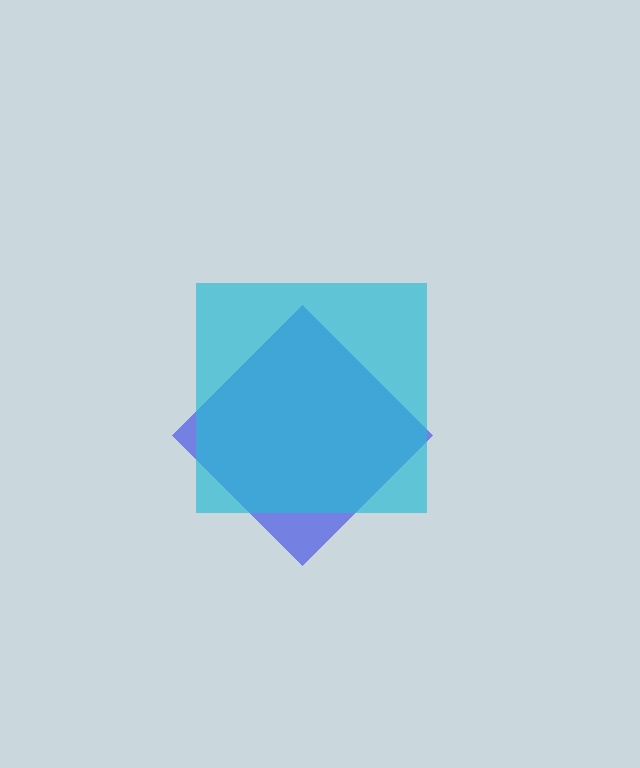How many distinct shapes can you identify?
There are 2 distinct shapes: a blue diamond, a cyan square.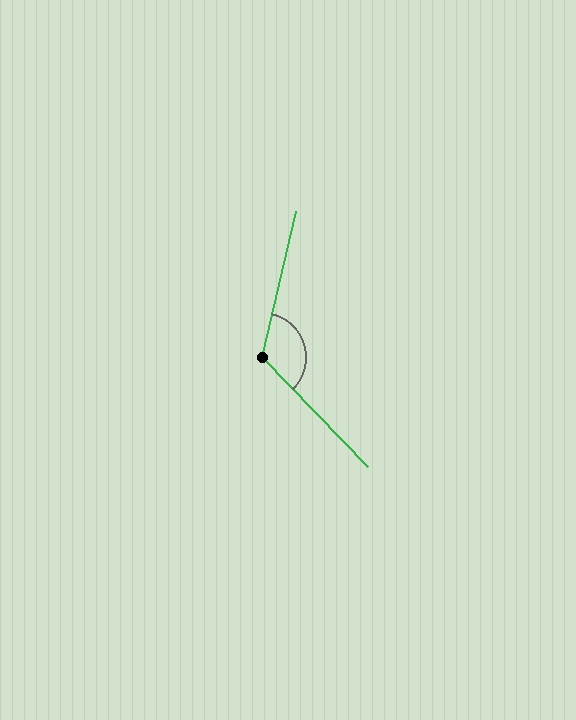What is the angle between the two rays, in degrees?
Approximately 123 degrees.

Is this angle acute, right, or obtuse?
It is obtuse.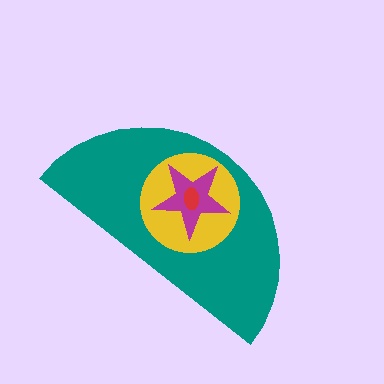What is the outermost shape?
The teal semicircle.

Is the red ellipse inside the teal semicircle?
Yes.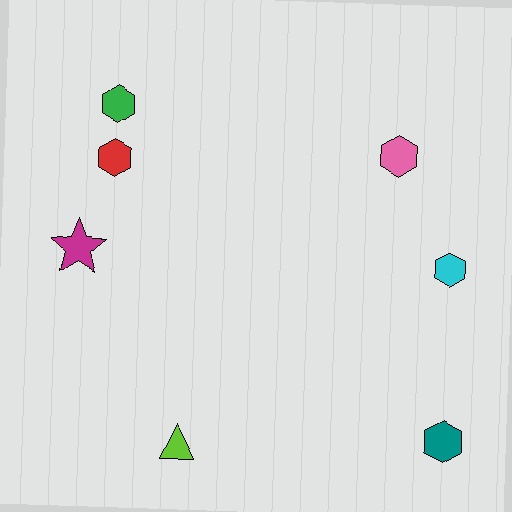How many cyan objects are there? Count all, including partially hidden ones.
There is 1 cyan object.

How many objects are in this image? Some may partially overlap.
There are 7 objects.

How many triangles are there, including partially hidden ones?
There is 1 triangle.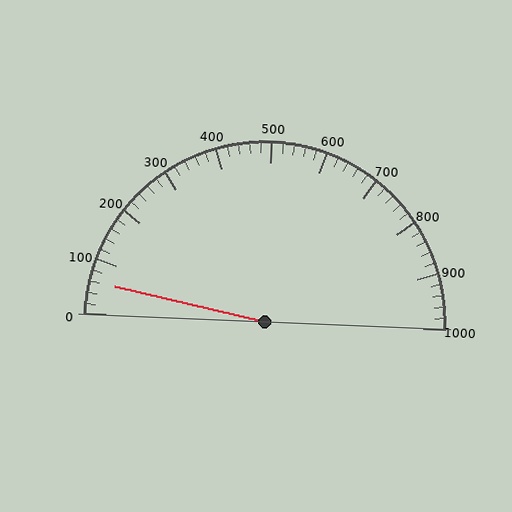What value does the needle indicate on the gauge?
The needle indicates approximately 60.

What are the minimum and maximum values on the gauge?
The gauge ranges from 0 to 1000.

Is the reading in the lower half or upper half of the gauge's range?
The reading is in the lower half of the range (0 to 1000).